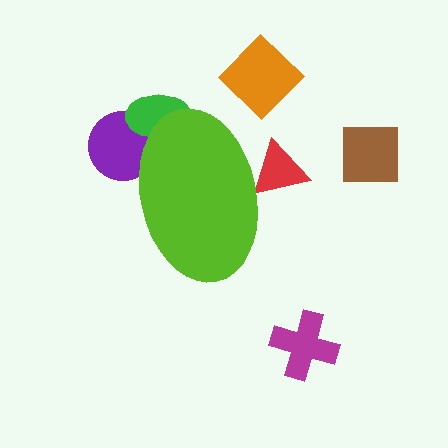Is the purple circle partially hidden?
Yes, the purple circle is partially hidden behind the lime ellipse.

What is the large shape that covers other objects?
A lime ellipse.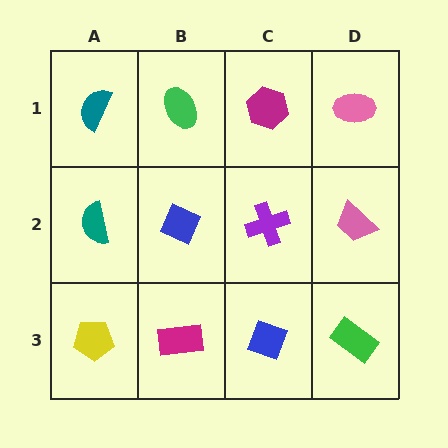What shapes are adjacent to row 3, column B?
A blue diamond (row 2, column B), a yellow pentagon (row 3, column A), a blue diamond (row 3, column C).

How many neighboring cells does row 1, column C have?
3.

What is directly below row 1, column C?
A purple cross.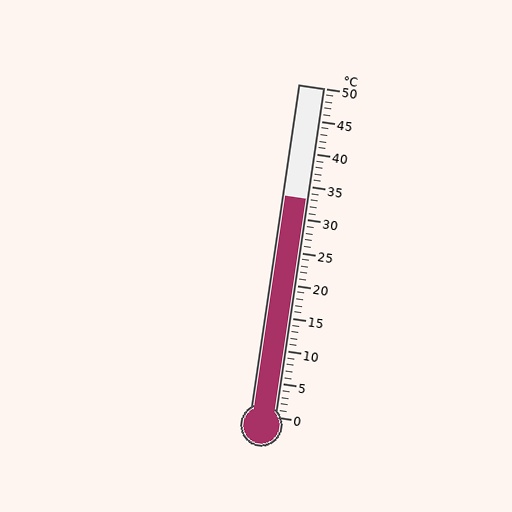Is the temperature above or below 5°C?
The temperature is above 5°C.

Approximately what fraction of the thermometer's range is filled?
The thermometer is filled to approximately 65% of its range.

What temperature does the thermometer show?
The thermometer shows approximately 33°C.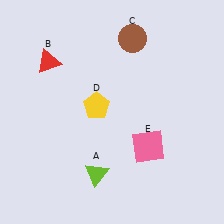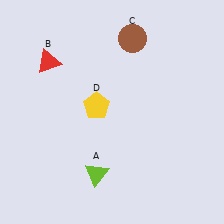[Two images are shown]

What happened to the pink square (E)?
The pink square (E) was removed in Image 2. It was in the bottom-right area of Image 1.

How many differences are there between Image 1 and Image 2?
There is 1 difference between the two images.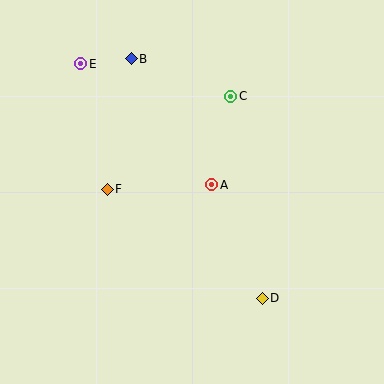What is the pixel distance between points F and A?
The distance between F and A is 104 pixels.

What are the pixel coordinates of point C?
Point C is at (231, 96).